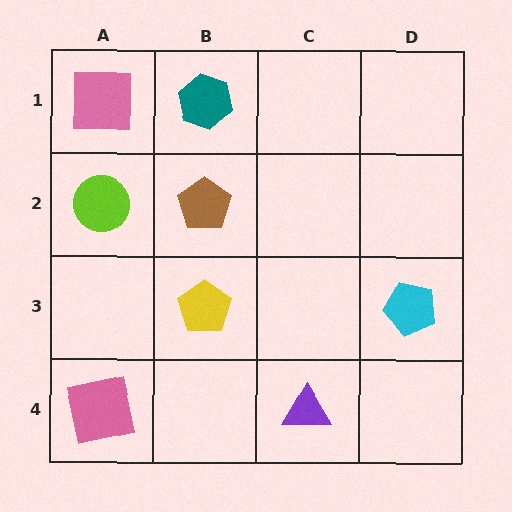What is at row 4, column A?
A pink square.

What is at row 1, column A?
A pink square.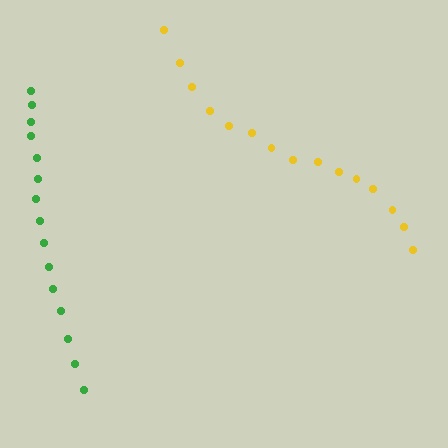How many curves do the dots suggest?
There are 2 distinct paths.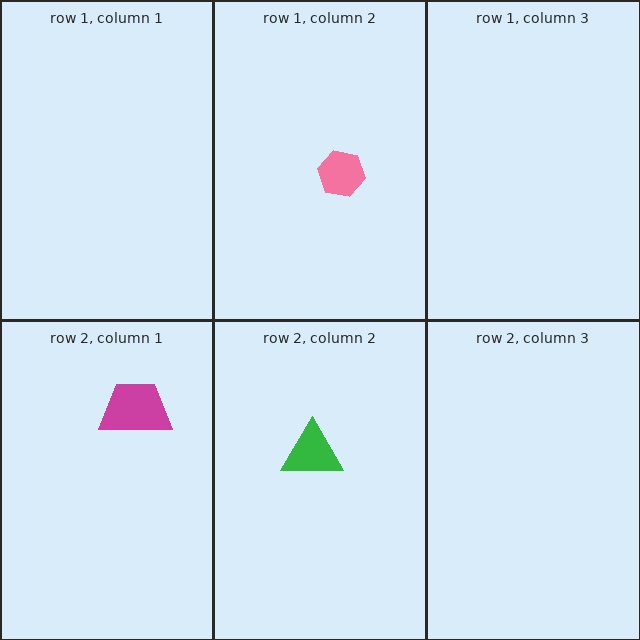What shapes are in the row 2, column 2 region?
The green triangle.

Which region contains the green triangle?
The row 2, column 2 region.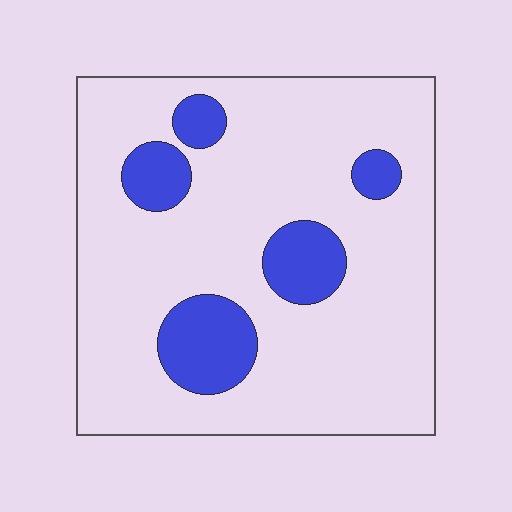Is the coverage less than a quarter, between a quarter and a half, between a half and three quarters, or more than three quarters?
Less than a quarter.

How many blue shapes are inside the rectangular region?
5.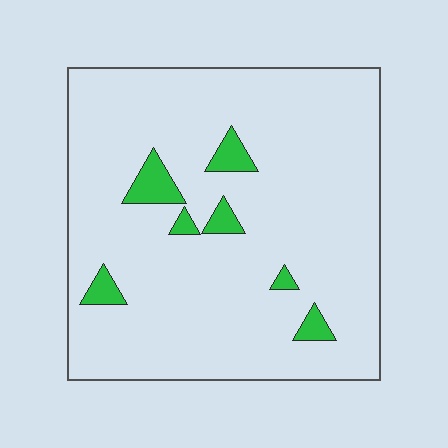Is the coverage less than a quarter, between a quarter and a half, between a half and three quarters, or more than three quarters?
Less than a quarter.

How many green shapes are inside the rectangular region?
7.